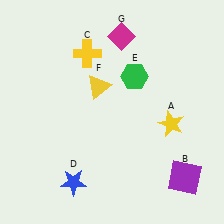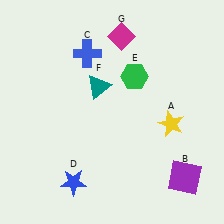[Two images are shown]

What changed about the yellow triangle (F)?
In Image 1, F is yellow. In Image 2, it changed to teal.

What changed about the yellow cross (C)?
In Image 1, C is yellow. In Image 2, it changed to blue.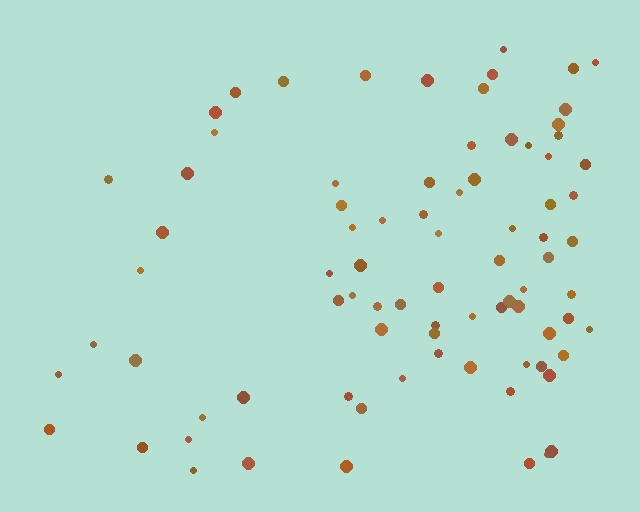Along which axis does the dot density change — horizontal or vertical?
Horizontal.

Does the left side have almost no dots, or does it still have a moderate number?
Still a moderate number, just noticeably fewer than the right.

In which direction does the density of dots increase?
From left to right, with the right side densest.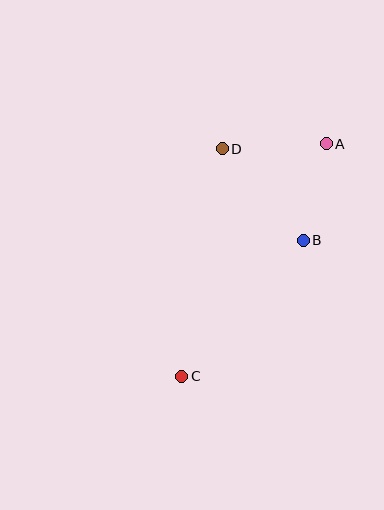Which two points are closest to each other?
Points A and B are closest to each other.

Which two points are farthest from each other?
Points A and C are farthest from each other.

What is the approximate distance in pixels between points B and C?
The distance between B and C is approximately 182 pixels.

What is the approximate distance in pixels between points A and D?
The distance between A and D is approximately 104 pixels.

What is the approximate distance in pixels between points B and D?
The distance between B and D is approximately 122 pixels.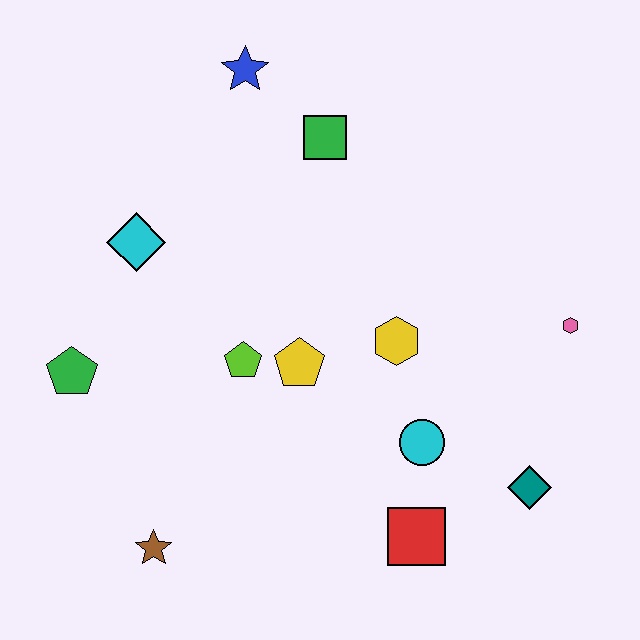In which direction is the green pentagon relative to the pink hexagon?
The green pentagon is to the left of the pink hexagon.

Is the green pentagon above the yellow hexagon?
No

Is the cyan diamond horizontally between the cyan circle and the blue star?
No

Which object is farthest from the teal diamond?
The blue star is farthest from the teal diamond.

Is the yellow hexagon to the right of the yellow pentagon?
Yes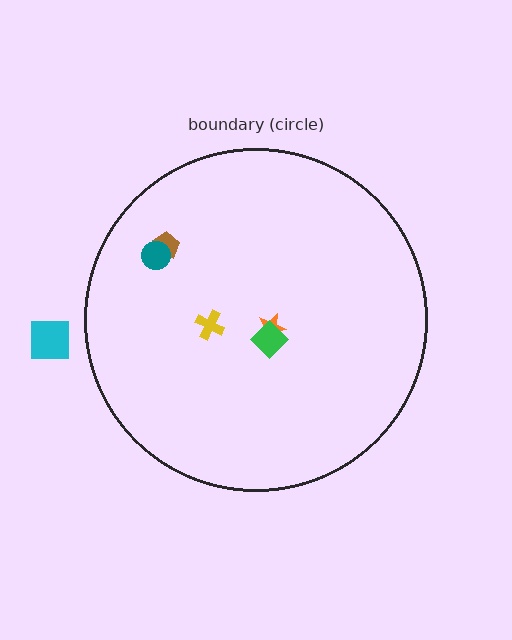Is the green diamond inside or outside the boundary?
Inside.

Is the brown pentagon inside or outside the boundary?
Inside.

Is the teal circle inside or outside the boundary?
Inside.